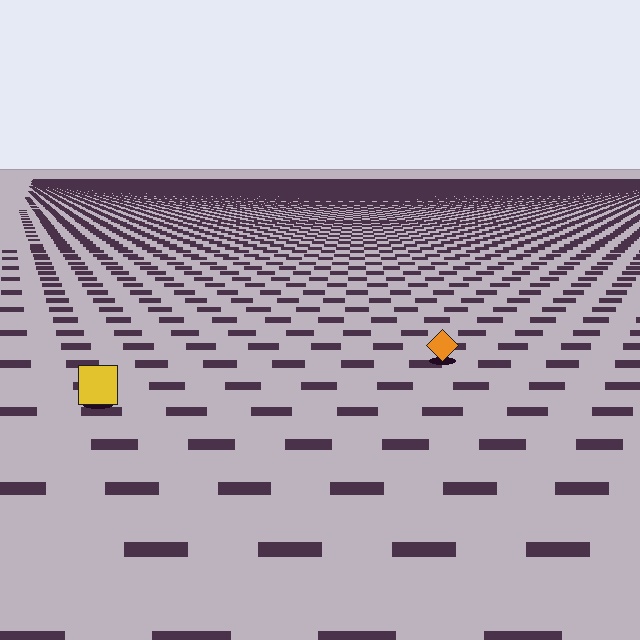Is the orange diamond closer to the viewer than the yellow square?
No. The yellow square is closer — you can tell from the texture gradient: the ground texture is coarser near it.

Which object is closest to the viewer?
The yellow square is closest. The texture marks near it are larger and more spread out.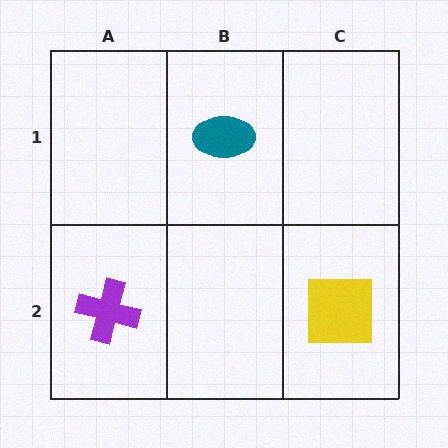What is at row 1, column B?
A teal ellipse.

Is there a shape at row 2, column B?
No, that cell is empty.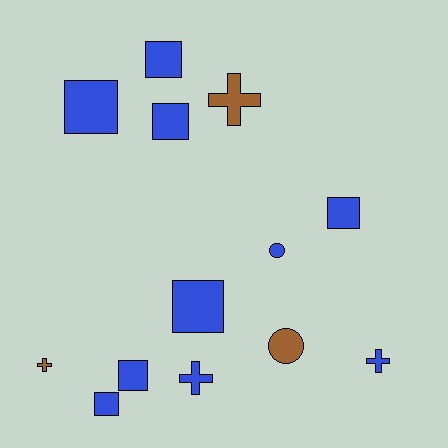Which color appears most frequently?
Blue, with 10 objects.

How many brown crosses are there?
There are 2 brown crosses.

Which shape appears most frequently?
Square, with 7 objects.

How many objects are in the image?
There are 13 objects.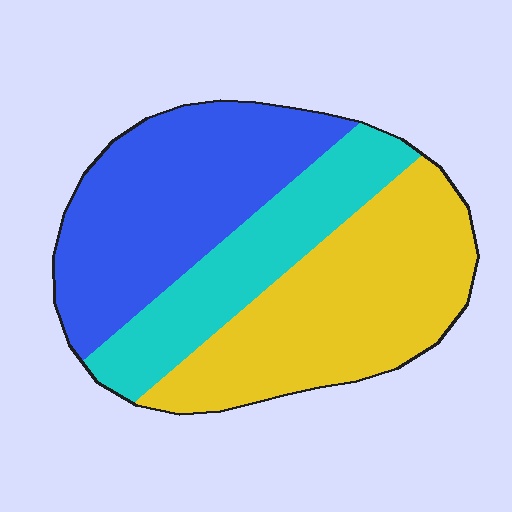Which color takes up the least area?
Cyan, at roughly 25%.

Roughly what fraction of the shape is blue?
Blue covers around 35% of the shape.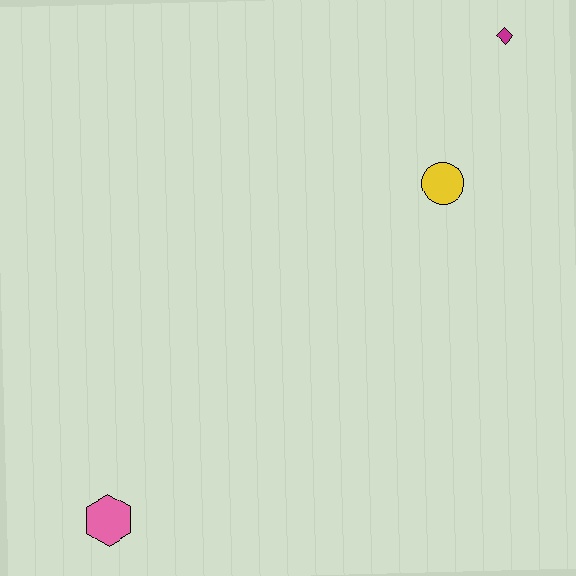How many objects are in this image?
There are 3 objects.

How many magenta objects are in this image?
There is 1 magenta object.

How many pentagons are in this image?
There are no pentagons.